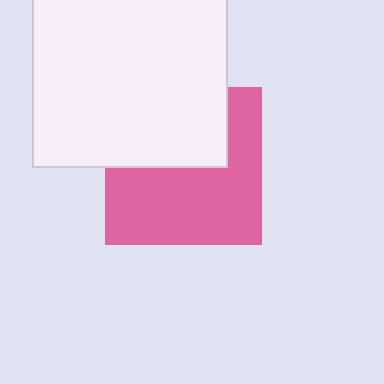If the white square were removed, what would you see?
You would see the complete pink square.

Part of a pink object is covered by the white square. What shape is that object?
It is a square.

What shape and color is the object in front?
The object in front is a white square.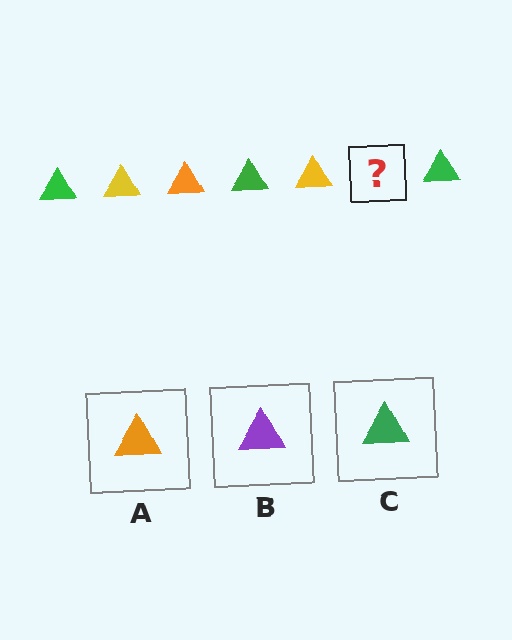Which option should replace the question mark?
Option A.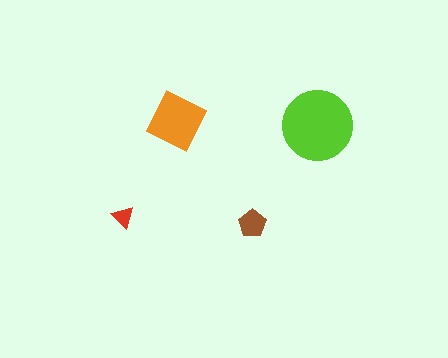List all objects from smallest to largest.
The red triangle, the brown pentagon, the orange diamond, the lime circle.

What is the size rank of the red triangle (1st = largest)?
4th.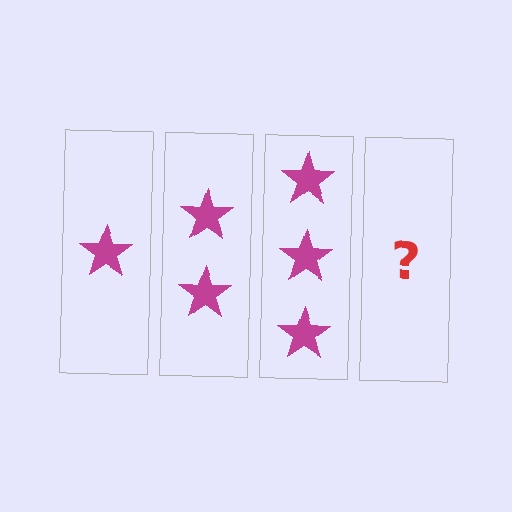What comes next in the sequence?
The next element should be 4 stars.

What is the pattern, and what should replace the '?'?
The pattern is that each step adds one more star. The '?' should be 4 stars.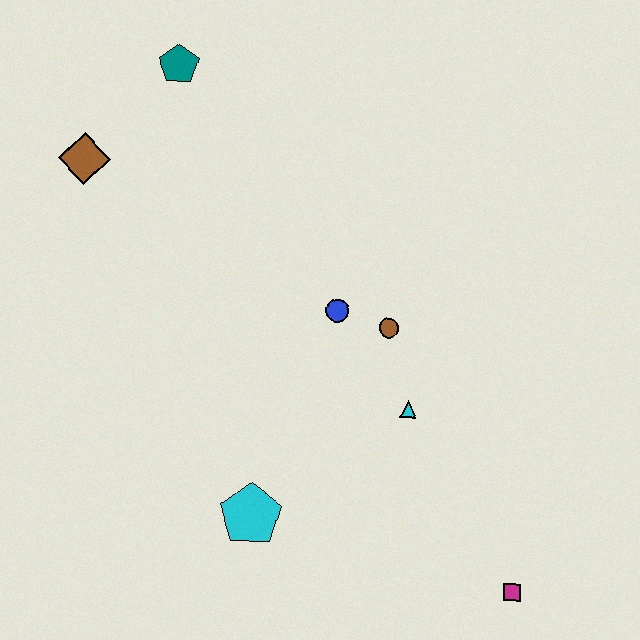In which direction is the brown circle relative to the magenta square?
The brown circle is above the magenta square.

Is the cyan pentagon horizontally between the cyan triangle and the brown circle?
No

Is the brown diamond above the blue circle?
Yes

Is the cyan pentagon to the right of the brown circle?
No